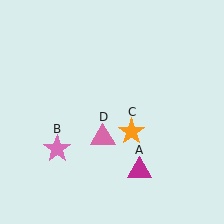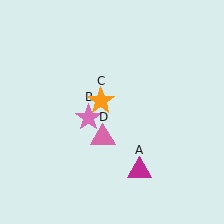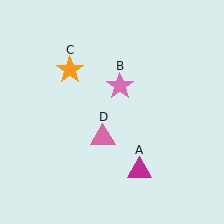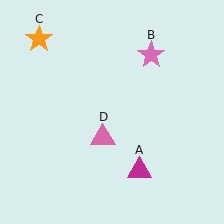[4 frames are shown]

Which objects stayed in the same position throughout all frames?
Magenta triangle (object A) and pink triangle (object D) remained stationary.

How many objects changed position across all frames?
2 objects changed position: pink star (object B), orange star (object C).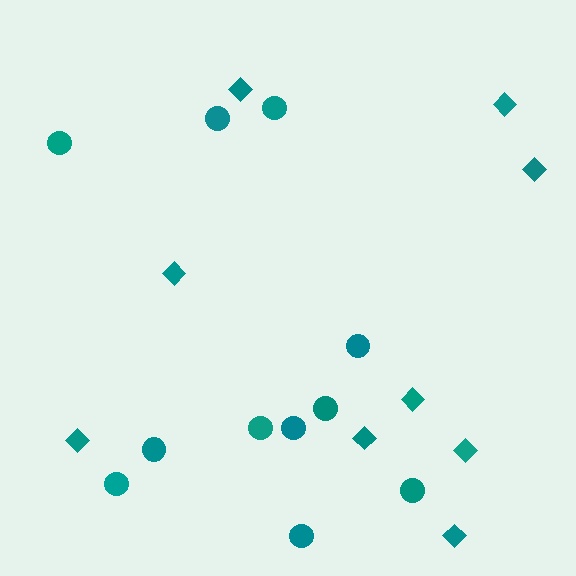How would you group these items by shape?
There are 2 groups: one group of diamonds (9) and one group of circles (11).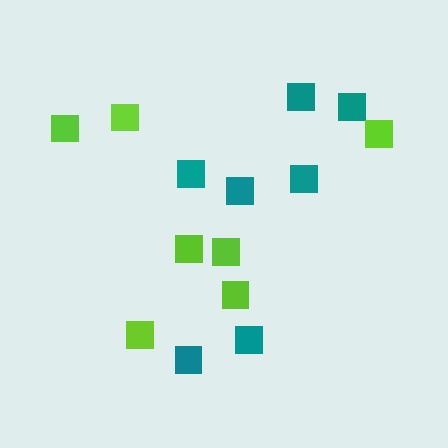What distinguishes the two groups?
There are 2 groups: one group of teal squares (7) and one group of lime squares (7).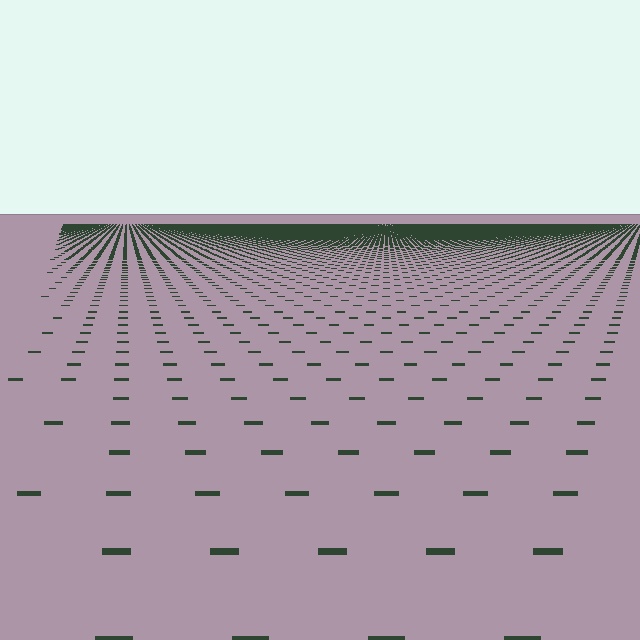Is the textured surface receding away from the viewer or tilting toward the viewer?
The surface is receding away from the viewer. Texture elements get smaller and denser toward the top.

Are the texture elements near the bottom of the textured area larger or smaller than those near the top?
Larger. Near the bottom, elements are closer to the viewer and appear at a bigger on-screen size.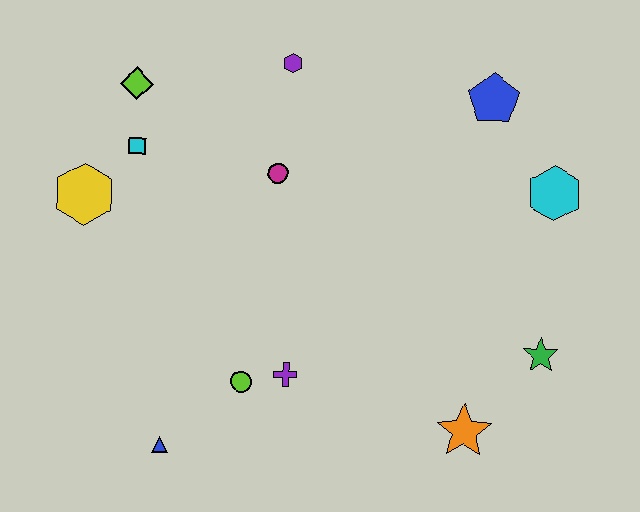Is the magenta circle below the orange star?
No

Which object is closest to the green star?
The orange star is closest to the green star.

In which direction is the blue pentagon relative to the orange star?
The blue pentagon is above the orange star.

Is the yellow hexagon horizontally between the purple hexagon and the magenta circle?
No